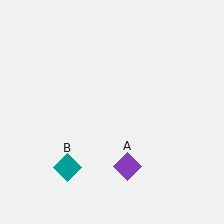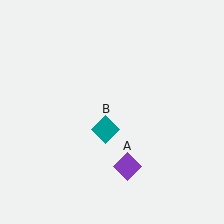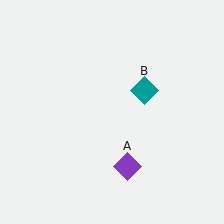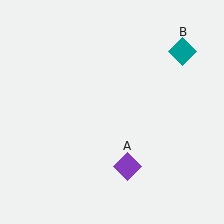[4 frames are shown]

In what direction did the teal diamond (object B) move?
The teal diamond (object B) moved up and to the right.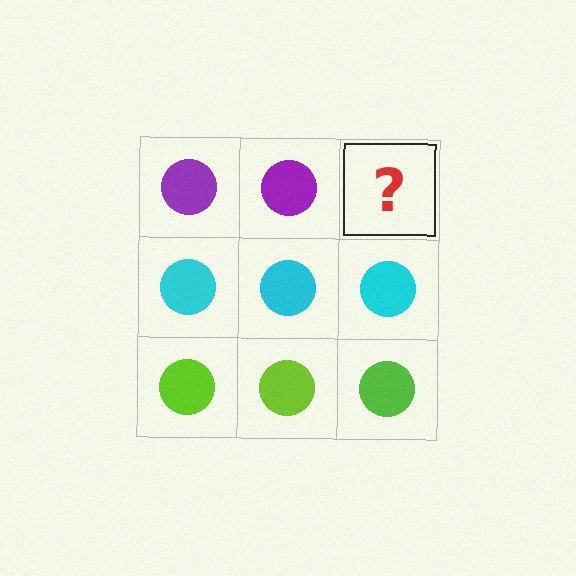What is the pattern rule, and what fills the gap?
The rule is that each row has a consistent color. The gap should be filled with a purple circle.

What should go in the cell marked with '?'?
The missing cell should contain a purple circle.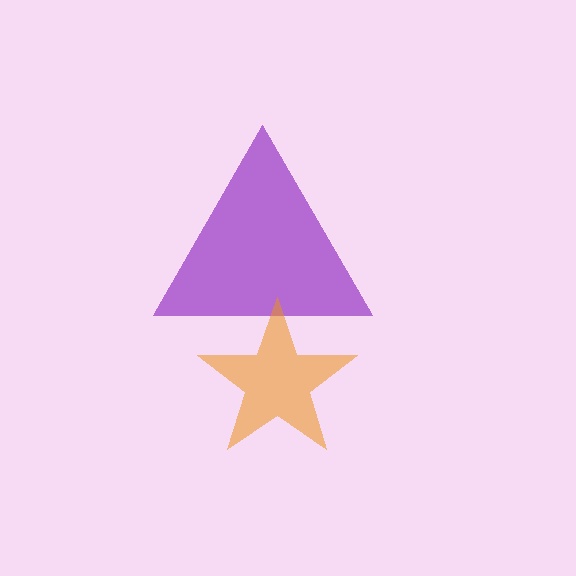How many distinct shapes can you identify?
There are 2 distinct shapes: a purple triangle, an orange star.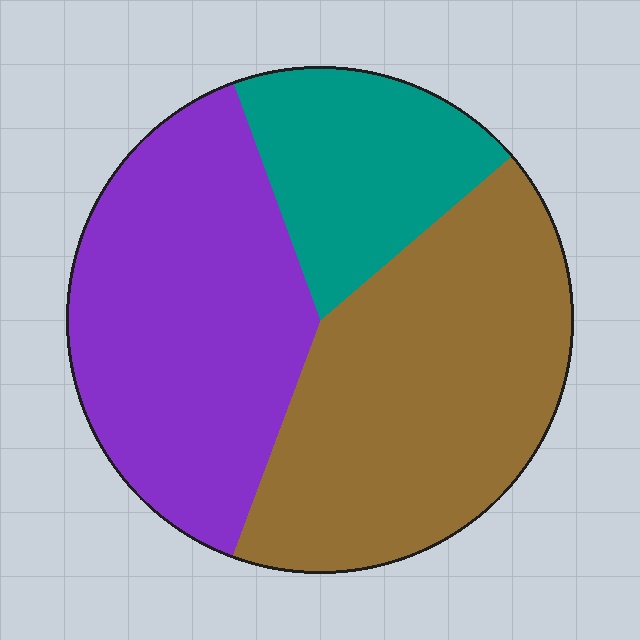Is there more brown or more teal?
Brown.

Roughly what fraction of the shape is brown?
Brown covers roughly 40% of the shape.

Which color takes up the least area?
Teal, at roughly 20%.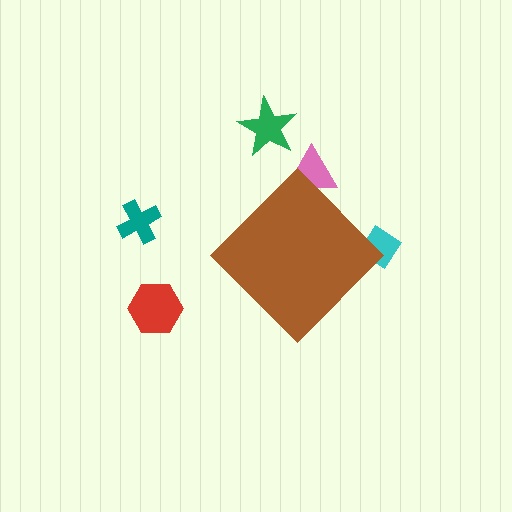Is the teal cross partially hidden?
No, the teal cross is fully visible.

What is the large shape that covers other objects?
A brown diamond.